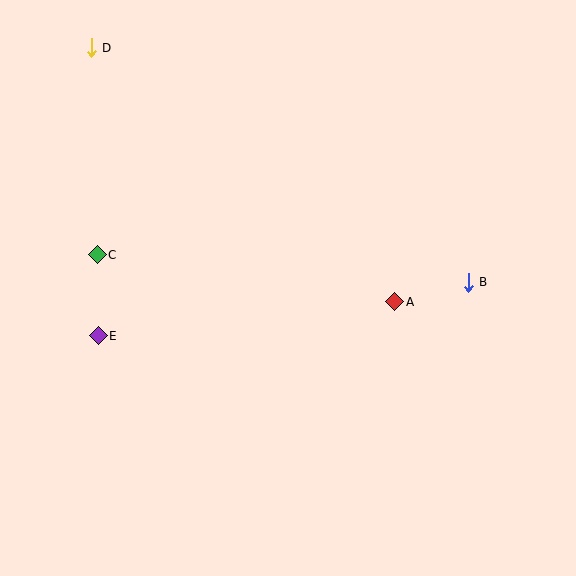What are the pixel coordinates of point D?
Point D is at (91, 48).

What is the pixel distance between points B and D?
The distance between B and D is 444 pixels.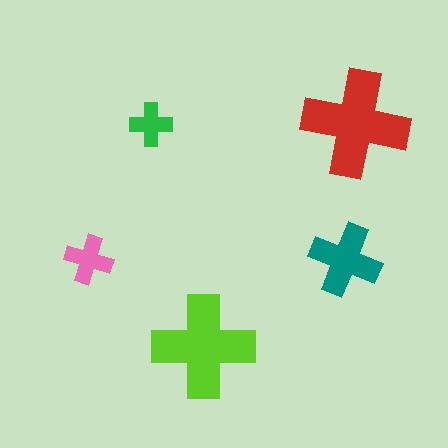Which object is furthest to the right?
The red cross is rightmost.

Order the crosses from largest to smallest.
the red one, the lime one, the teal one, the pink one, the green one.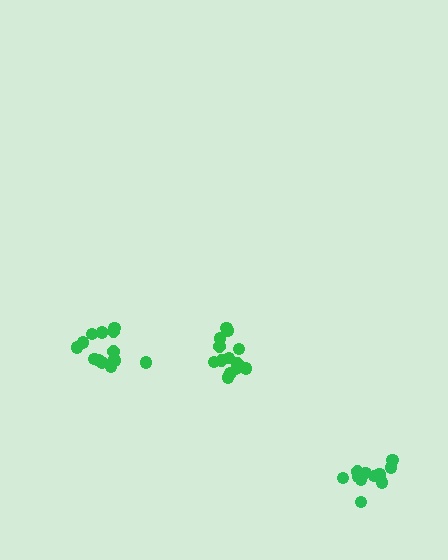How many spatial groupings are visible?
There are 3 spatial groupings.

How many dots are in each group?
Group 1: 14 dots, Group 2: 13 dots, Group 3: 12 dots (39 total).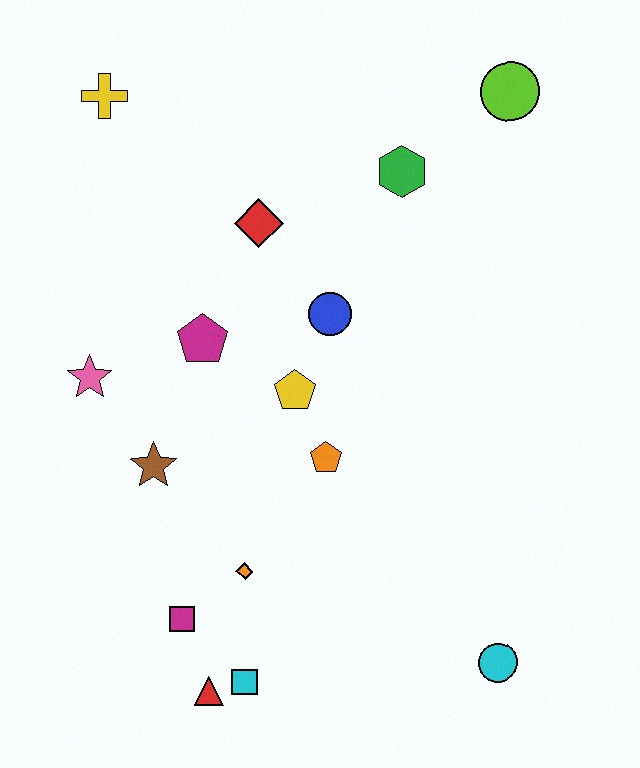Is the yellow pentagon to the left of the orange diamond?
No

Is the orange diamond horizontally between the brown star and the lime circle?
Yes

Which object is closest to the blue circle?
The yellow pentagon is closest to the blue circle.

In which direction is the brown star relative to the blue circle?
The brown star is to the left of the blue circle.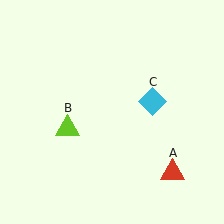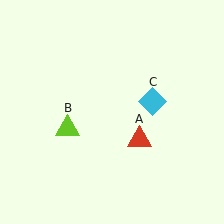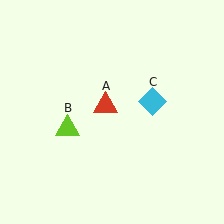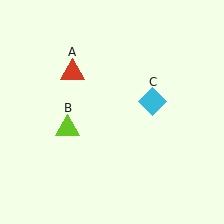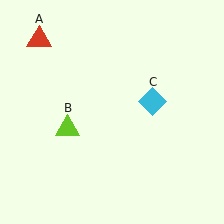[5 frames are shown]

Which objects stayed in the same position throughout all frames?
Lime triangle (object B) and cyan diamond (object C) remained stationary.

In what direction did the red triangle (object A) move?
The red triangle (object A) moved up and to the left.